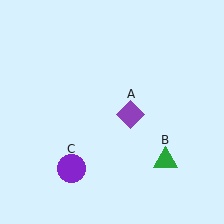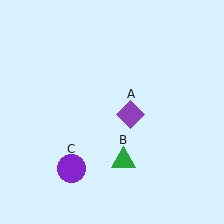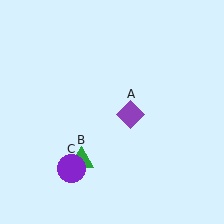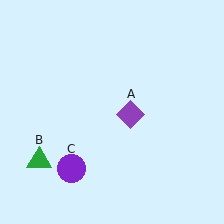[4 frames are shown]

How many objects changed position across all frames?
1 object changed position: green triangle (object B).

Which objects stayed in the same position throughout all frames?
Purple diamond (object A) and purple circle (object C) remained stationary.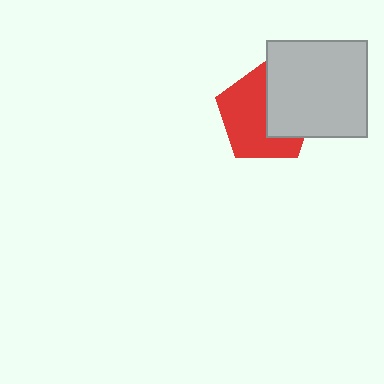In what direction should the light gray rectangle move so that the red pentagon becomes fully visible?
The light gray rectangle should move right. That is the shortest direction to clear the overlap and leave the red pentagon fully visible.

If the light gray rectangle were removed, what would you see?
You would see the complete red pentagon.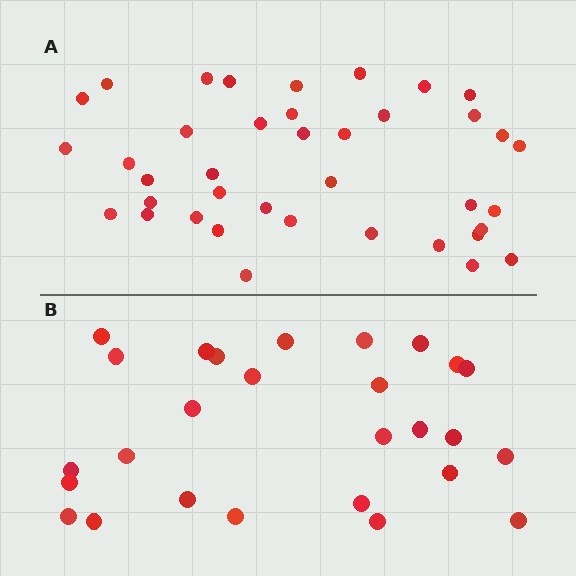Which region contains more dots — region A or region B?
Region A (the top region) has more dots.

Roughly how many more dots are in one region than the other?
Region A has roughly 12 or so more dots than region B.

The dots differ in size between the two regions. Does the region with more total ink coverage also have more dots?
No. Region B has more total ink coverage because its dots are larger, but region A actually contains more individual dots. Total area can be misleading — the number of items is what matters here.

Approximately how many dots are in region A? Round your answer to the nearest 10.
About 40 dots. (The exact count is 39, which rounds to 40.)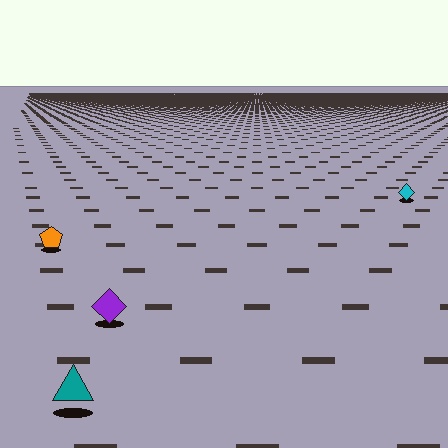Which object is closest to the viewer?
The teal triangle is closest. The texture marks near it are larger and more spread out.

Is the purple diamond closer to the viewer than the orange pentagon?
Yes. The purple diamond is closer — you can tell from the texture gradient: the ground texture is coarser near it.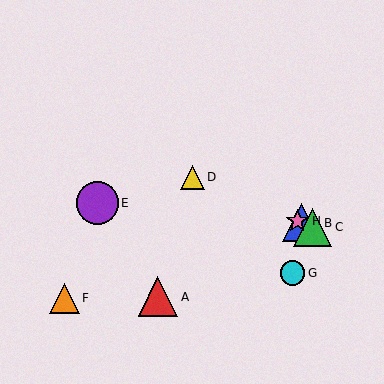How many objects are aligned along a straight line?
4 objects (B, C, D, H) are aligned along a straight line.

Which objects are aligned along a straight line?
Objects B, C, D, H are aligned along a straight line.